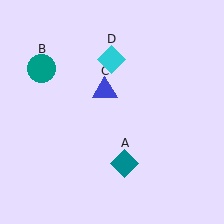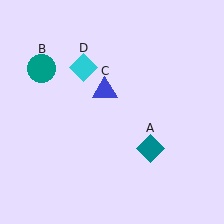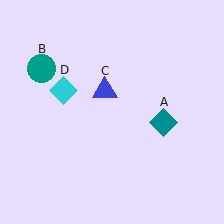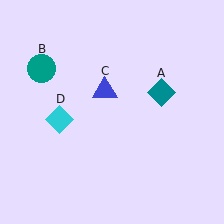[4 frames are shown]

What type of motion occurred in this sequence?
The teal diamond (object A), cyan diamond (object D) rotated counterclockwise around the center of the scene.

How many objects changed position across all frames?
2 objects changed position: teal diamond (object A), cyan diamond (object D).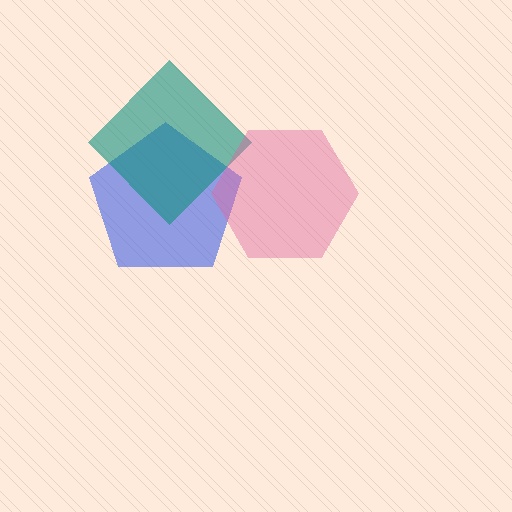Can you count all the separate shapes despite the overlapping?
Yes, there are 3 separate shapes.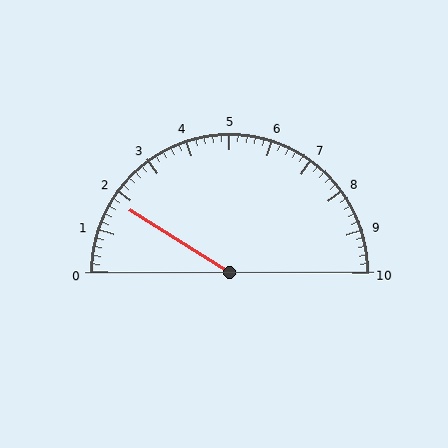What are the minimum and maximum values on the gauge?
The gauge ranges from 0 to 10.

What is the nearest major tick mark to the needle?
The nearest major tick mark is 2.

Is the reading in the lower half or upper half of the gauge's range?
The reading is in the lower half of the range (0 to 10).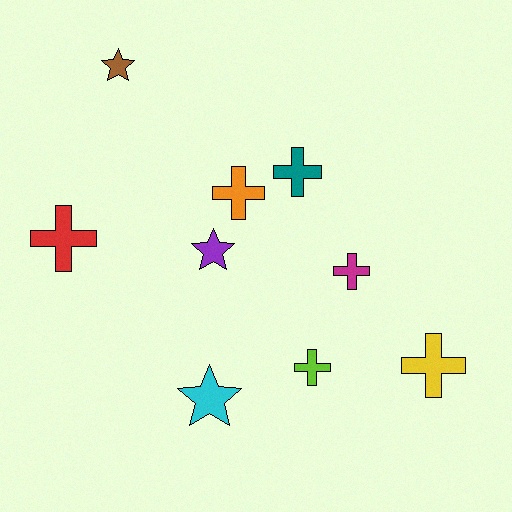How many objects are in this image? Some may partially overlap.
There are 9 objects.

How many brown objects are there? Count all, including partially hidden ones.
There is 1 brown object.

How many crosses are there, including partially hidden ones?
There are 6 crosses.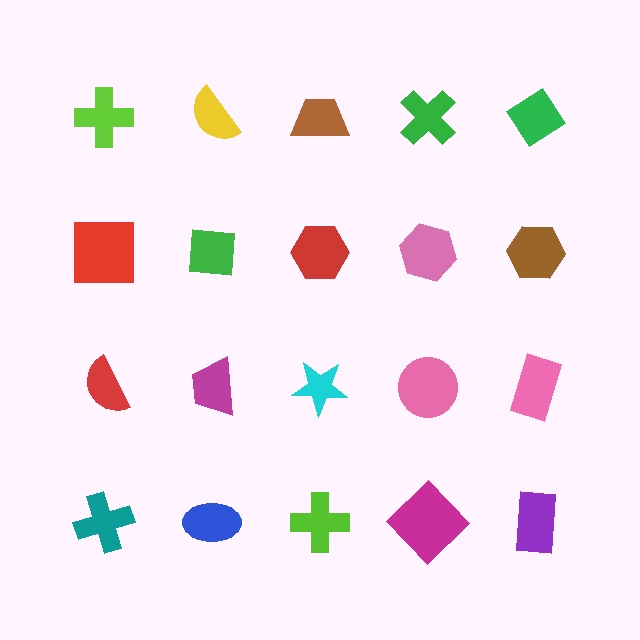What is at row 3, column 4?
A pink circle.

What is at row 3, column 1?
A red semicircle.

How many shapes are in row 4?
5 shapes.